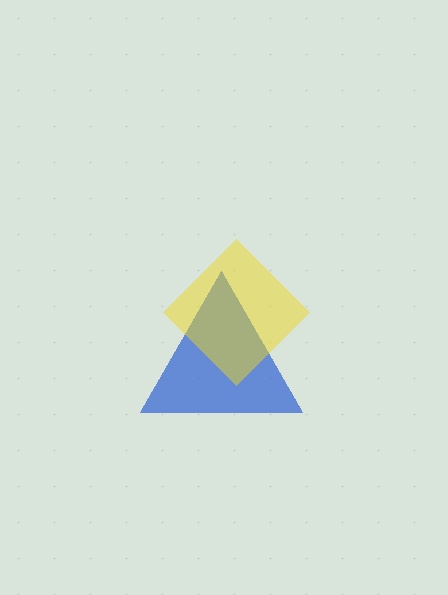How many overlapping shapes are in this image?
There are 2 overlapping shapes in the image.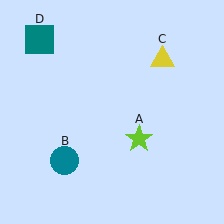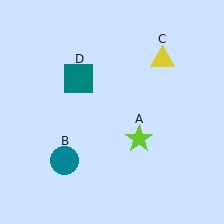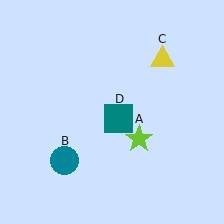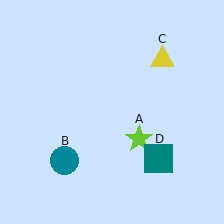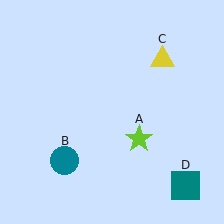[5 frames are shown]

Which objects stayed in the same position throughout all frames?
Lime star (object A) and teal circle (object B) and yellow triangle (object C) remained stationary.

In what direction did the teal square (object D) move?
The teal square (object D) moved down and to the right.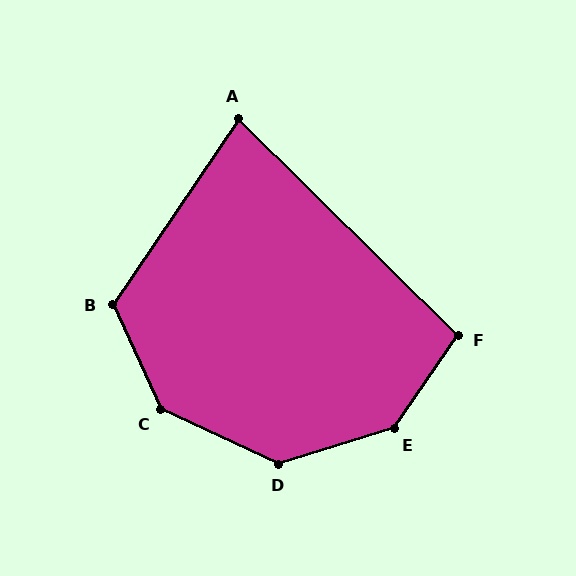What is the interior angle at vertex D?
Approximately 138 degrees (obtuse).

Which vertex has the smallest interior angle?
A, at approximately 80 degrees.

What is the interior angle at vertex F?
Approximately 100 degrees (obtuse).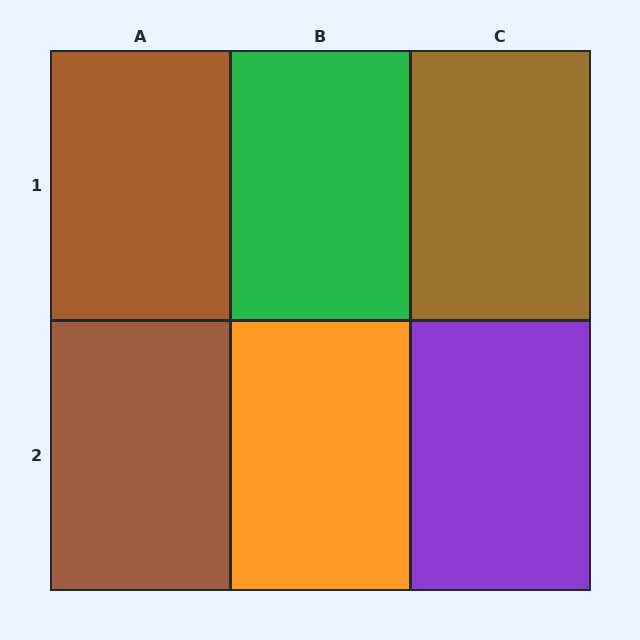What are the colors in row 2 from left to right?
Brown, orange, purple.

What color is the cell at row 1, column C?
Brown.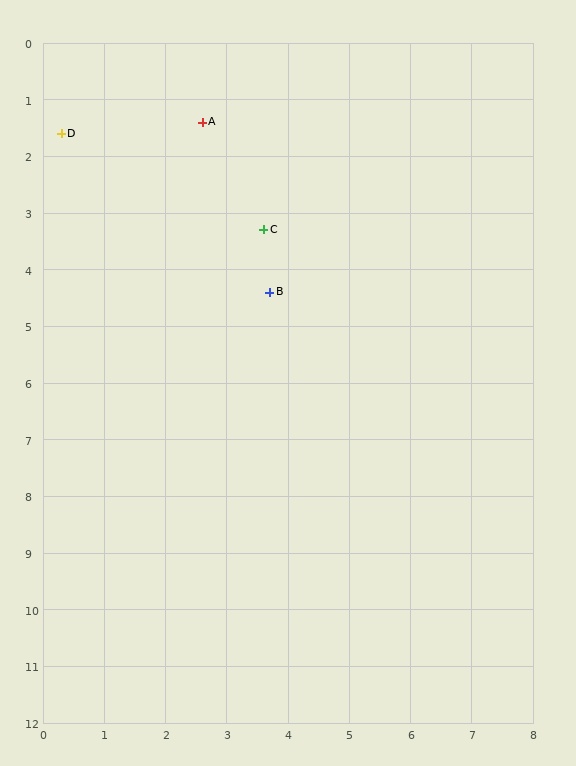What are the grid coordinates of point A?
Point A is at approximately (2.6, 1.4).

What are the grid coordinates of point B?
Point B is at approximately (3.7, 4.4).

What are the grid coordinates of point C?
Point C is at approximately (3.6, 3.3).